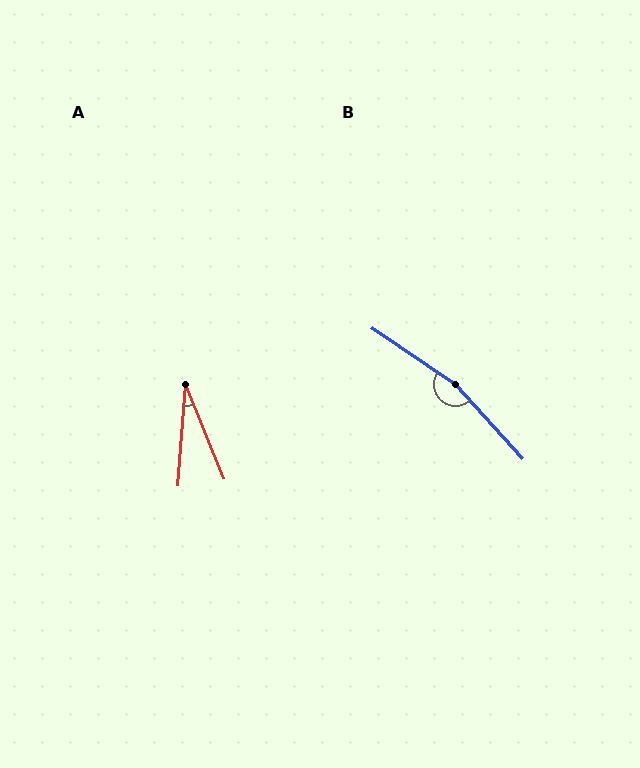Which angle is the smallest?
A, at approximately 26 degrees.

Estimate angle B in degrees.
Approximately 166 degrees.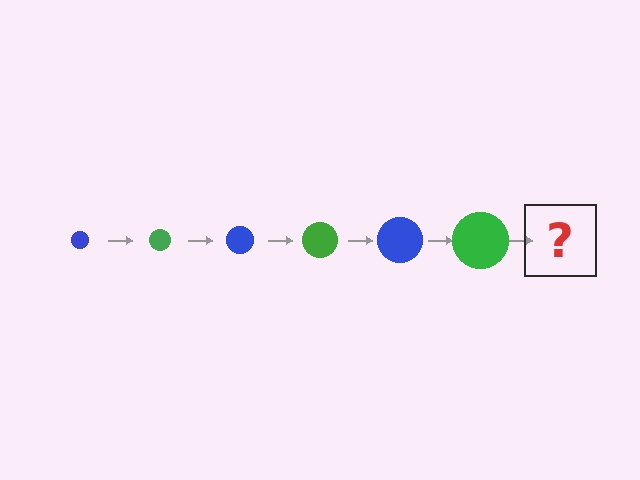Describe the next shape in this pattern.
It should be a blue circle, larger than the previous one.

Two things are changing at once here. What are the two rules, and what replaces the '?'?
The two rules are that the circle grows larger each step and the color cycles through blue and green. The '?' should be a blue circle, larger than the previous one.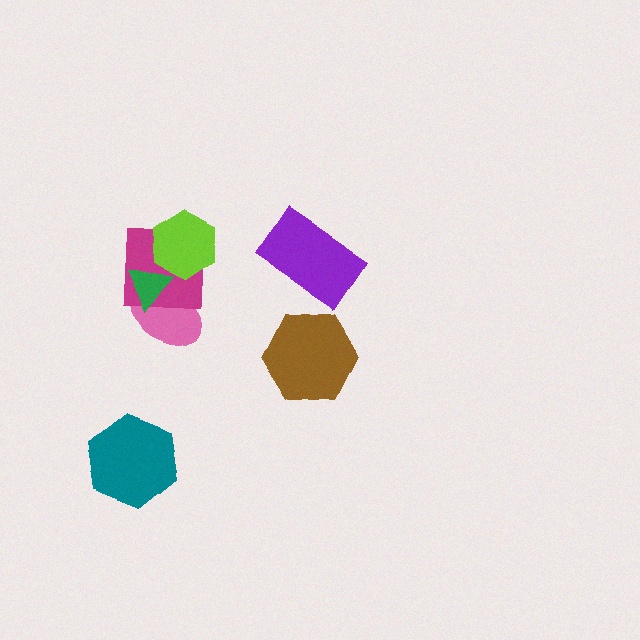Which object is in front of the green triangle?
The lime hexagon is in front of the green triangle.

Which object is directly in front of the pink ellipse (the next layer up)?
The magenta square is directly in front of the pink ellipse.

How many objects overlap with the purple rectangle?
0 objects overlap with the purple rectangle.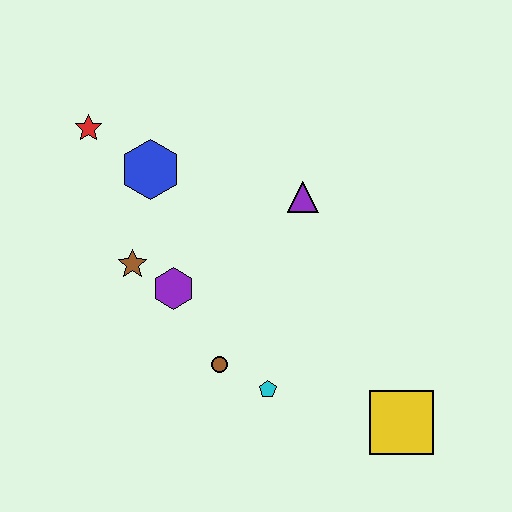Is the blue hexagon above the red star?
No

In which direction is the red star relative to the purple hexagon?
The red star is above the purple hexagon.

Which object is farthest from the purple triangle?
The yellow square is farthest from the purple triangle.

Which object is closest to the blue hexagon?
The red star is closest to the blue hexagon.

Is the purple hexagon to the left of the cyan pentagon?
Yes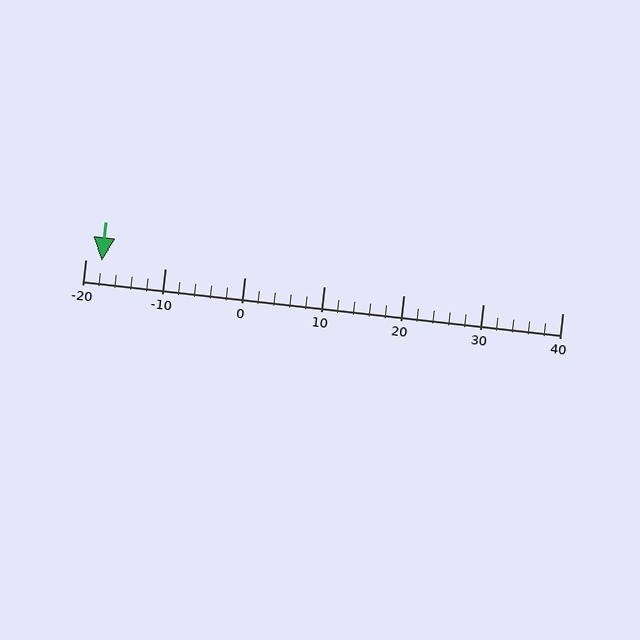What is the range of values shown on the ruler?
The ruler shows values from -20 to 40.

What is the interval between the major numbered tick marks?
The major tick marks are spaced 10 units apart.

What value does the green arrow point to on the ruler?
The green arrow points to approximately -18.